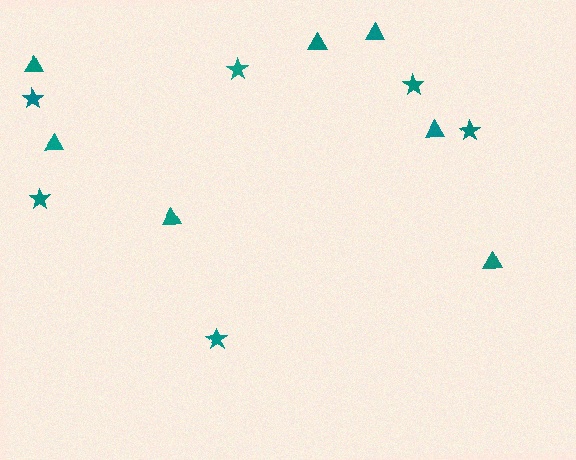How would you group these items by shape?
There are 2 groups: one group of triangles (7) and one group of stars (6).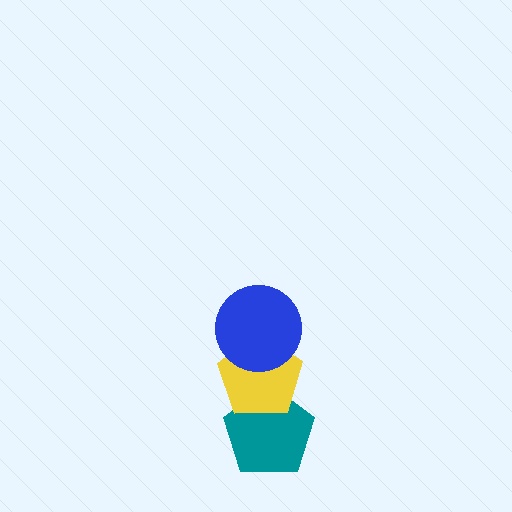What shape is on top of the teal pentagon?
The yellow pentagon is on top of the teal pentagon.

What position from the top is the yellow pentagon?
The yellow pentagon is 2nd from the top.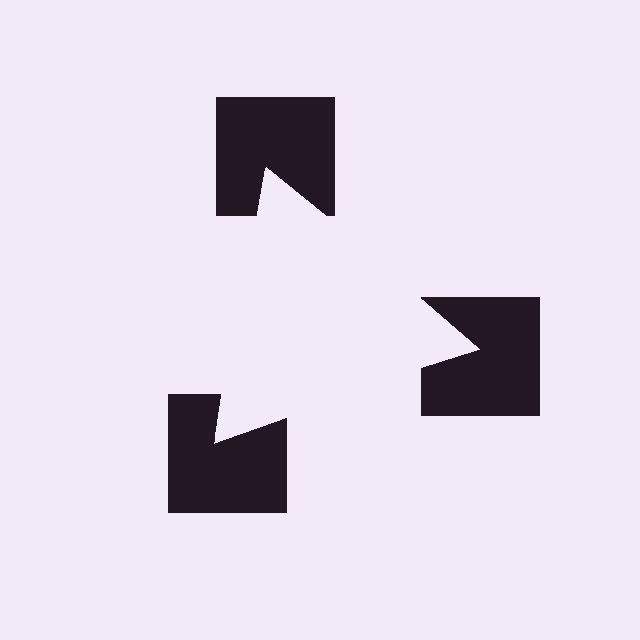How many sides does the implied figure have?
3 sides.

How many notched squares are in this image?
There are 3 — one at each vertex of the illusory triangle.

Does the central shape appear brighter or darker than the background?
It typically appears slightly brighter than the background, even though no actual brightness change is drawn.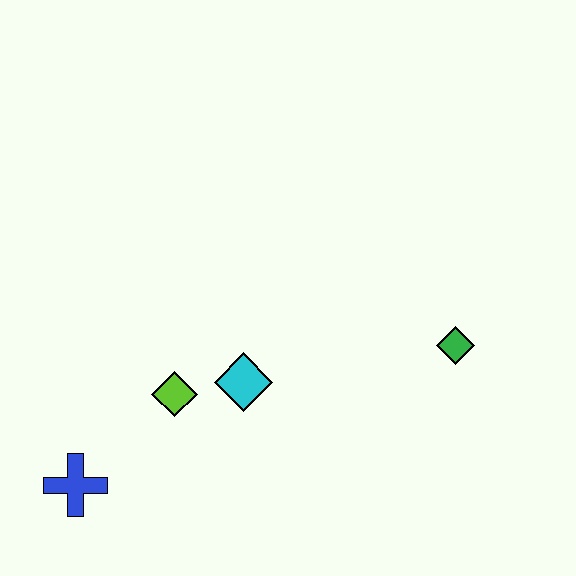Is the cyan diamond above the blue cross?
Yes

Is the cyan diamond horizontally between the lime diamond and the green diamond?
Yes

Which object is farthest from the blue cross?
The green diamond is farthest from the blue cross.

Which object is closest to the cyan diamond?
The lime diamond is closest to the cyan diamond.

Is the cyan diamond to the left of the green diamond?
Yes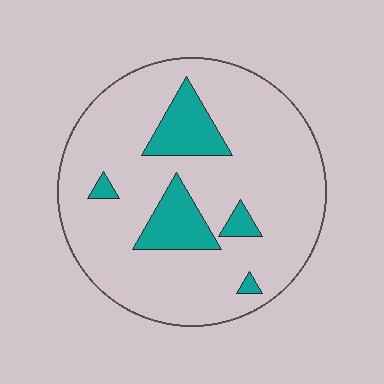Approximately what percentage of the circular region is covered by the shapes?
Approximately 15%.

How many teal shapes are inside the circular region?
5.